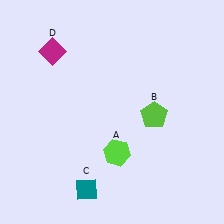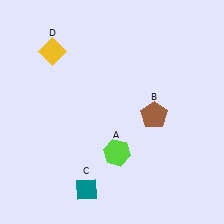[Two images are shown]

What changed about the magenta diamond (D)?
In Image 1, D is magenta. In Image 2, it changed to yellow.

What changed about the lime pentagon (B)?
In Image 1, B is lime. In Image 2, it changed to brown.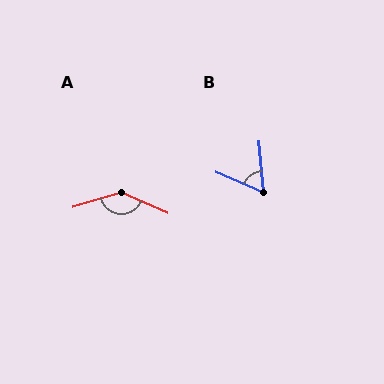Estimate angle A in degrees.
Approximately 140 degrees.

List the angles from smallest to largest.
B (61°), A (140°).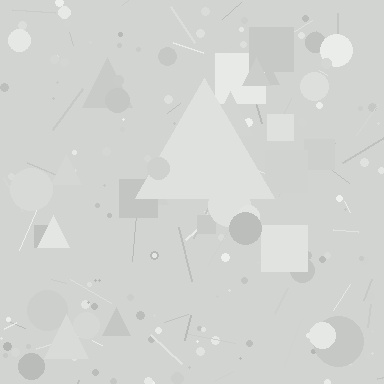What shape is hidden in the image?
A triangle is hidden in the image.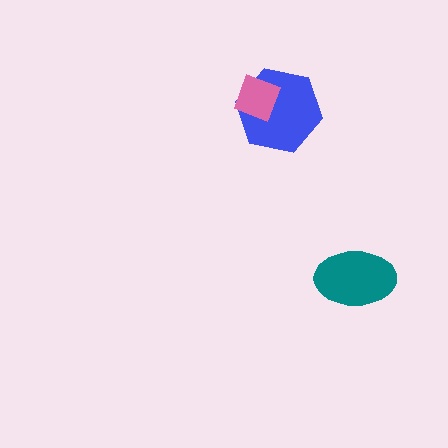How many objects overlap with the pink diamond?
1 object overlaps with the pink diamond.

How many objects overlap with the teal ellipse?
0 objects overlap with the teal ellipse.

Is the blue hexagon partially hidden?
Yes, it is partially covered by another shape.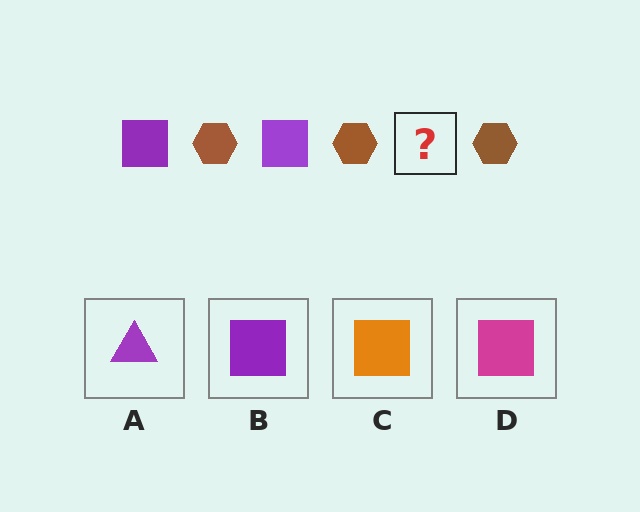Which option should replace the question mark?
Option B.